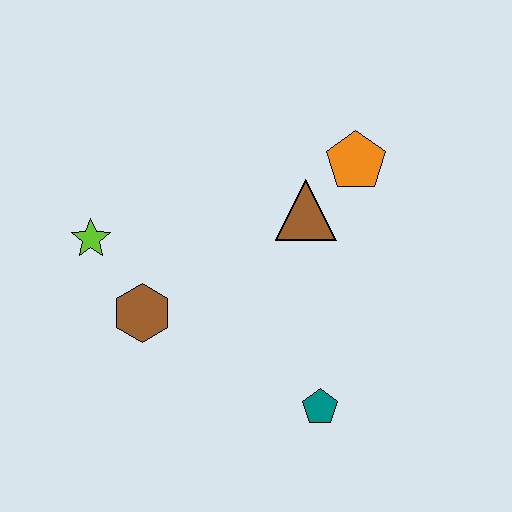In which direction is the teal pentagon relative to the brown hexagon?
The teal pentagon is to the right of the brown hexagon.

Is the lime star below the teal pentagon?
No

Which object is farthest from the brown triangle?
The lime star is farthest from the brown triangle.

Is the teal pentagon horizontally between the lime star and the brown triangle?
No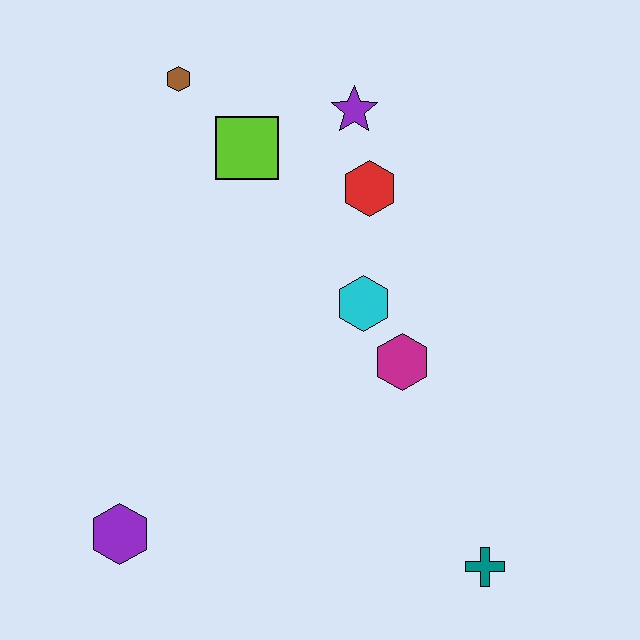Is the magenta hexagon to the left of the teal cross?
Yes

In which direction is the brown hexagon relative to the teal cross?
The brown hexagon is above the teal cross.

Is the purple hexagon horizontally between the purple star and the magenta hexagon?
No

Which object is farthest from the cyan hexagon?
The purple hexagon is farthest from the cyan hexagon.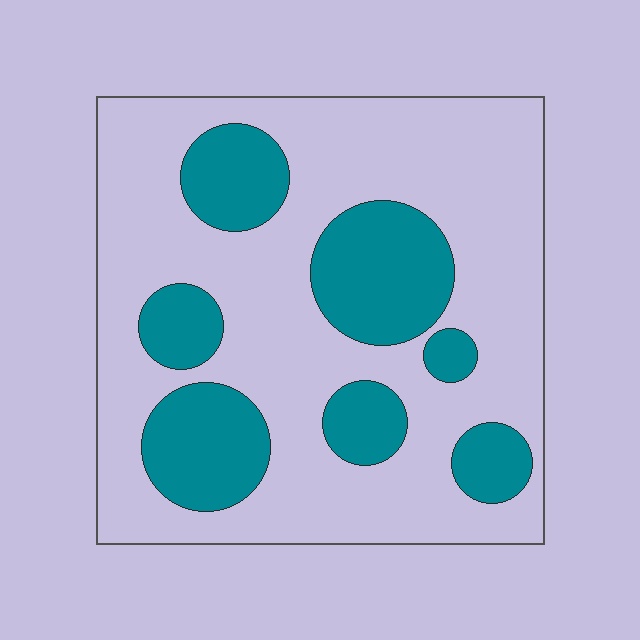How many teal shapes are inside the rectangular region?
7.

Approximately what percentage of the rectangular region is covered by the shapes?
Approximately 30%.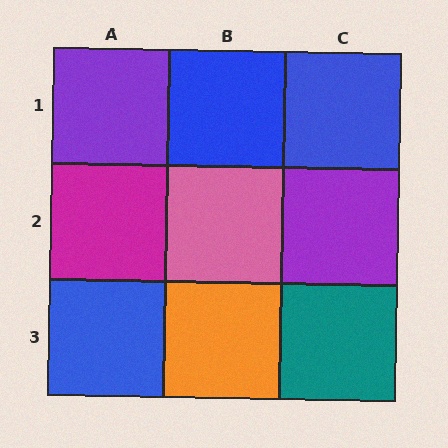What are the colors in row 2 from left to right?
Magenta, pink, purple.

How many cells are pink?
1 cell is pink.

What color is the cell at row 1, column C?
Blue.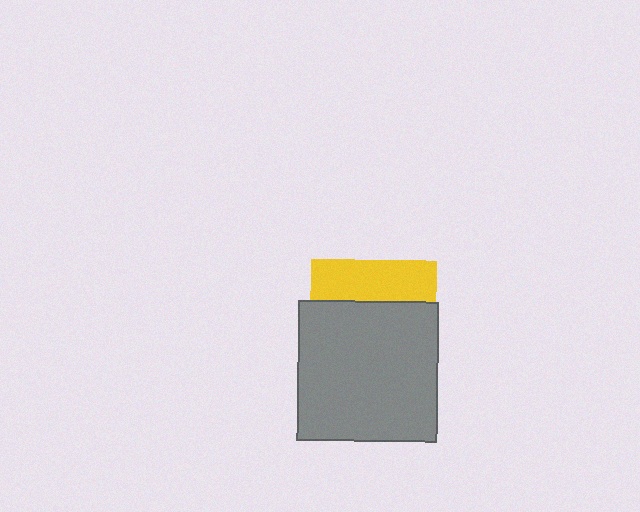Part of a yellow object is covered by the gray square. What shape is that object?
It is a square.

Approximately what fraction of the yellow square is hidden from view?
Roughly 68% of the yellow square is hidden behind the gray square.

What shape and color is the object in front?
The object in front is a gray square.